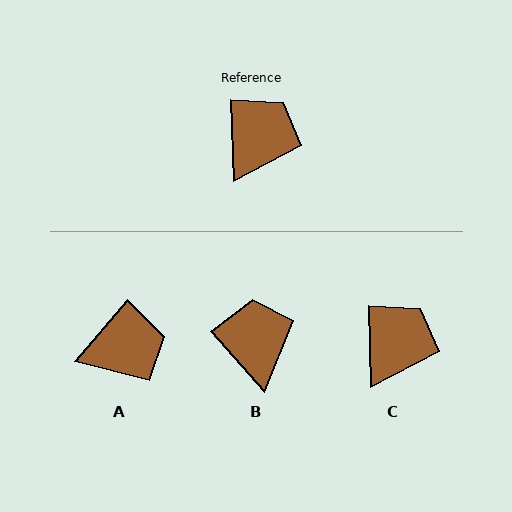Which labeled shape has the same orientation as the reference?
C.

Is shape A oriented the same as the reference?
No, it is off by about 42 degrees.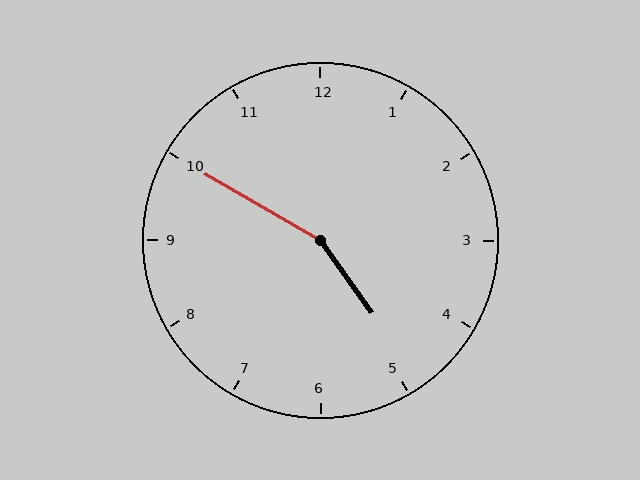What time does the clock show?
4:50.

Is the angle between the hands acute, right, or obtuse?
It is obtuse.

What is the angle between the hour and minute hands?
Approximately 155 degrees.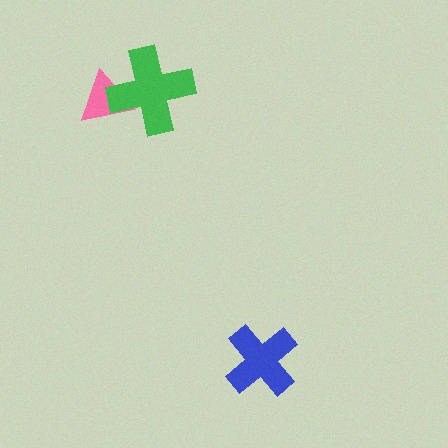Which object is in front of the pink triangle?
The green cross is in front of the pink triangle.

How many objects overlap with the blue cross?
0 objects overlap with the blue cross.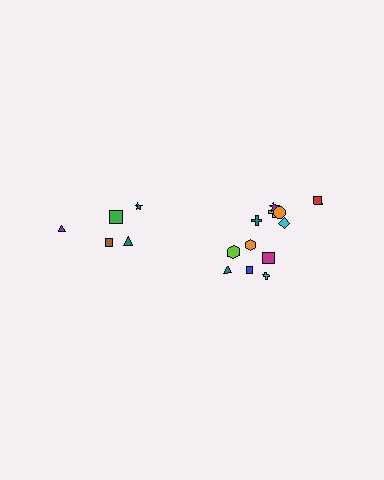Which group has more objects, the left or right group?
The right group.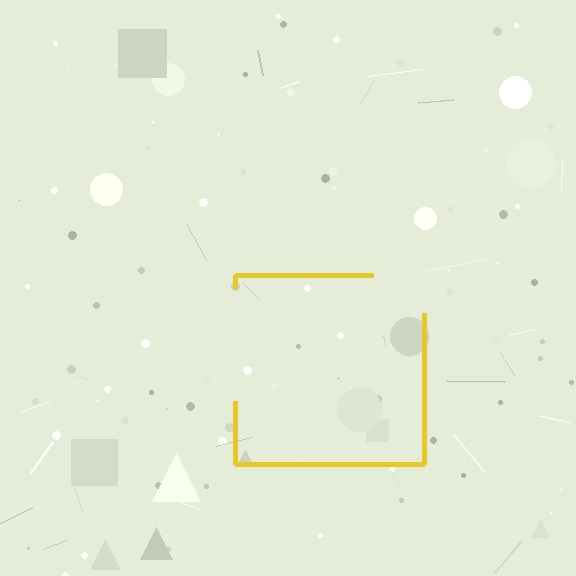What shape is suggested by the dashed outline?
The dashed outline suggests a square.